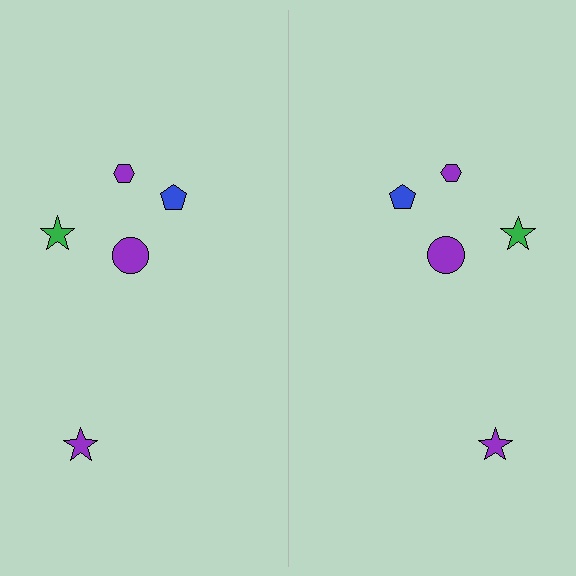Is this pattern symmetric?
Yes, this pattern has bilateral (reflection) symmetry.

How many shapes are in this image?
There are 10 shapes in this image.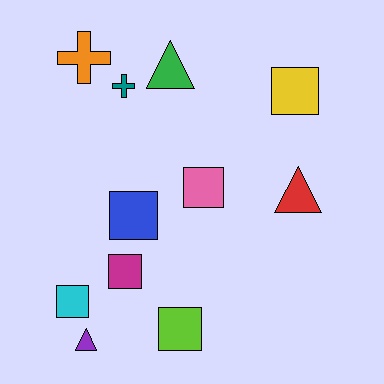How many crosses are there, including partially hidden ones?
There are 2 crosses.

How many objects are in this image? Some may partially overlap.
There are 11 objects.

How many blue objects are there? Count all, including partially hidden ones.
There is 1 blue object.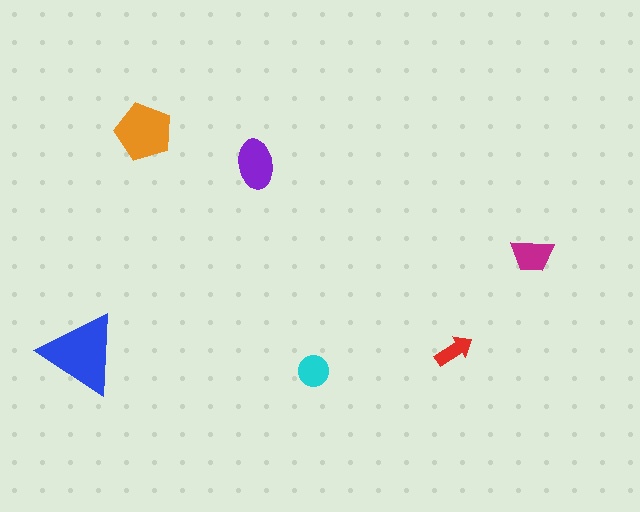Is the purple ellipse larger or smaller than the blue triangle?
Smaller.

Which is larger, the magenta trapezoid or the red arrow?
The magenta trapezoid.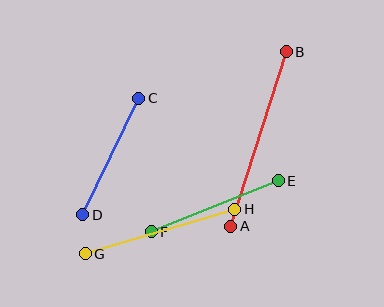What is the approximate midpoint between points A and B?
The midpoint is at approximately (258, 139) pixels.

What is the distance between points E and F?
The distance is approximately 137 pixels.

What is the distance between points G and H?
The distance is approximately 156 pixels.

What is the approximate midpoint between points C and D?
The midpoint is at approximately (111, 157) pixels.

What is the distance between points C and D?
The distance is approximately 129 pixels.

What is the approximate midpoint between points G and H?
The midpoint is at approximately (160, 232) pixels.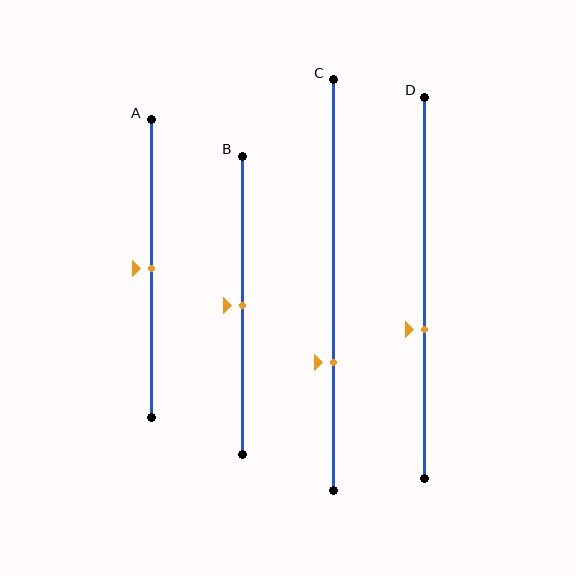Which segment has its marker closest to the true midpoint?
Segment A has its marker closest to the true midpoint.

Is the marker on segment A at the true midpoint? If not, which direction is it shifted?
Yes, the marker on segment A is at the true midpoint.